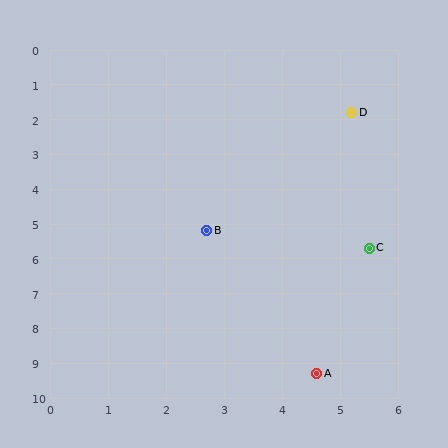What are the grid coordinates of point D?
Point D is at approximately (5.2, 1.8).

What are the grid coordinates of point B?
Point B is at approximately (2.7, 5.2).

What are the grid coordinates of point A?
Point A is at approximately (4.6, 9.3).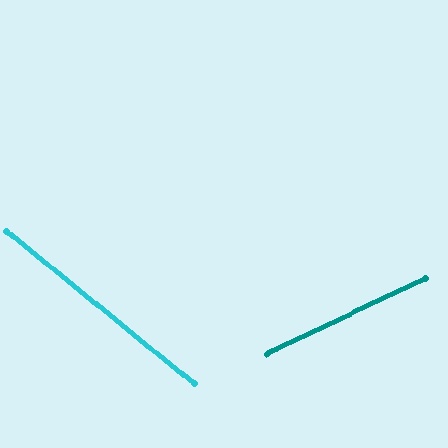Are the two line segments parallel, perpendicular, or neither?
Neither parallel nor perpendicular — they differ by about 65°.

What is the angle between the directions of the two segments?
Approximately 65 degrees.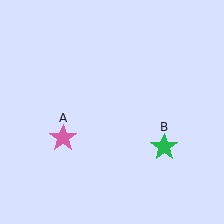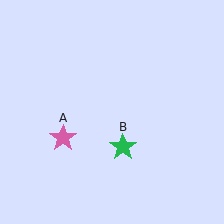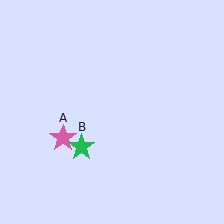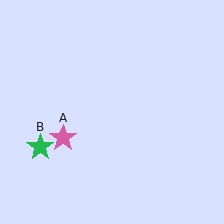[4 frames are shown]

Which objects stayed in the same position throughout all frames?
Pink star (object A) remained stationary.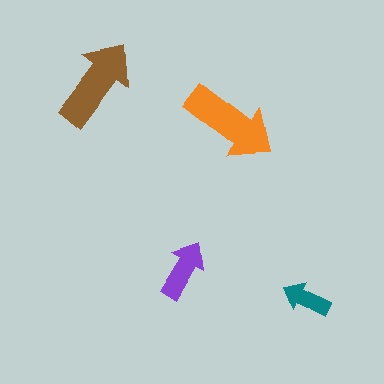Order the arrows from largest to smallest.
the orange one, the brown one, the purple one, the teal one.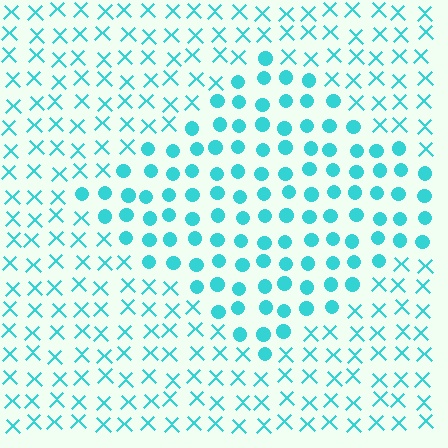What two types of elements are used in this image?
The image uses circles inside the diamond region and X marks outside it.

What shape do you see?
I see a diamond.